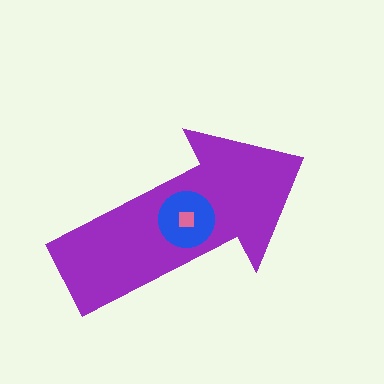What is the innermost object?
The pink square.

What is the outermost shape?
The purple arrow.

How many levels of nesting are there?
3.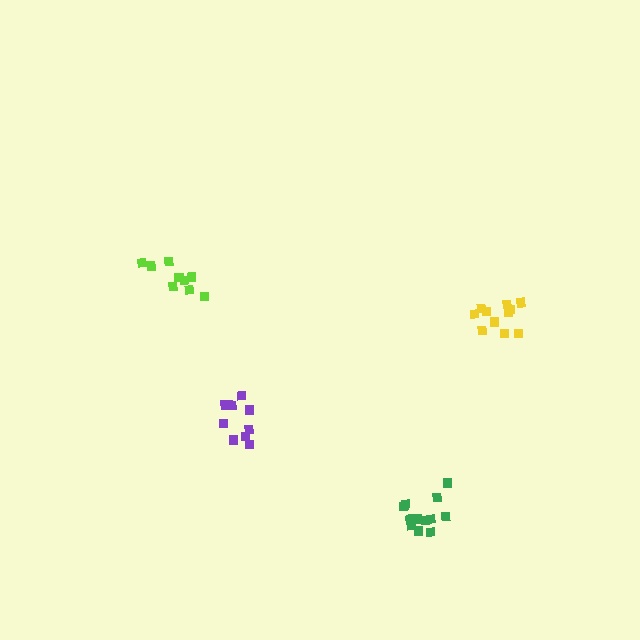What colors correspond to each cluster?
The clusters are colored: green, purple, lime, yellow.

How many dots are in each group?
Group 1: 13 dots, Group 2: 10 dots, Group 3: 9 dots, Group 4: 11 dots (43 total).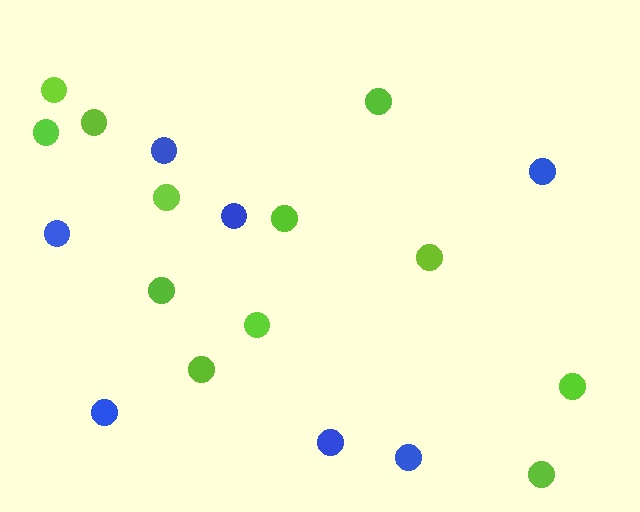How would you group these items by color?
There are 2 groups: one group of lime circles (12) and one group of blue circles (7).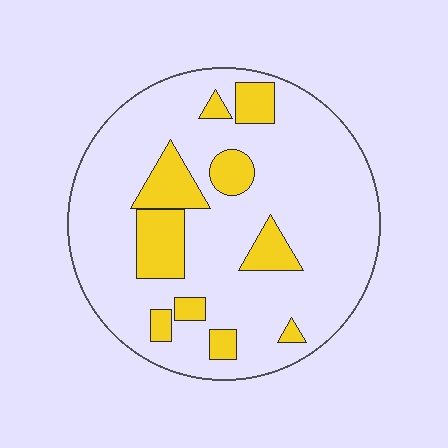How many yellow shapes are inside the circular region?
10.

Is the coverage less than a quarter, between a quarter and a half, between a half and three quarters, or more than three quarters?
Less than a quarter.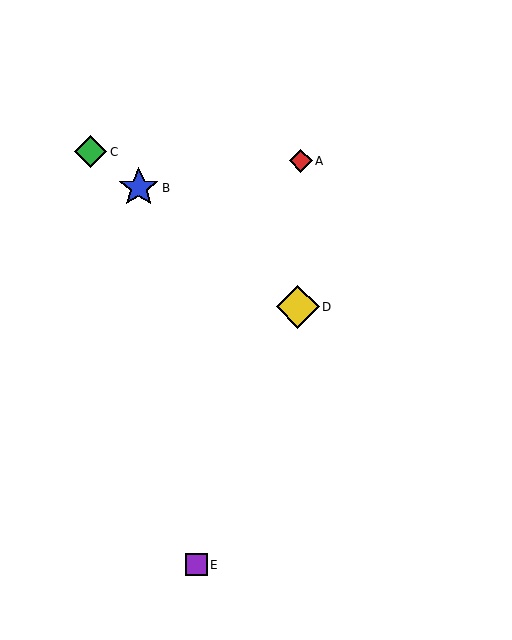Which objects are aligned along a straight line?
Objects B, C, D are aligned along a straight line.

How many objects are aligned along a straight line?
3 objects (B, C, D) are aligned along a straight line.